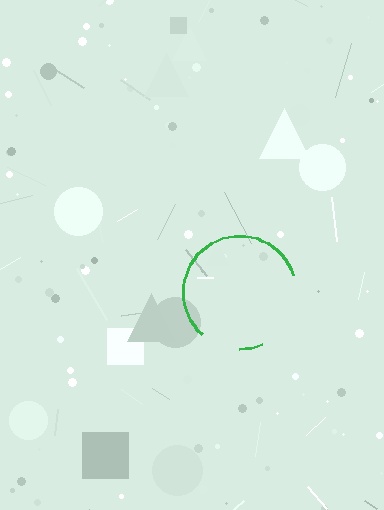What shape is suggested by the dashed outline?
The dashed outline suggests a circle.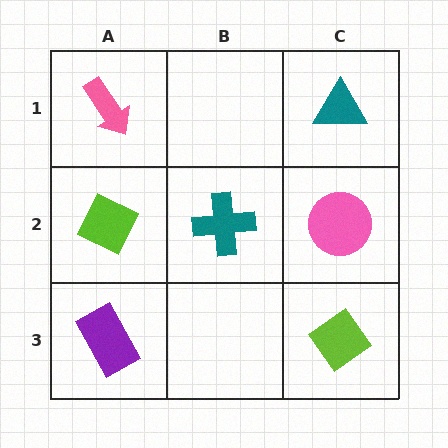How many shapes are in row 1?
2 shapes.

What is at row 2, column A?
A lime diamond.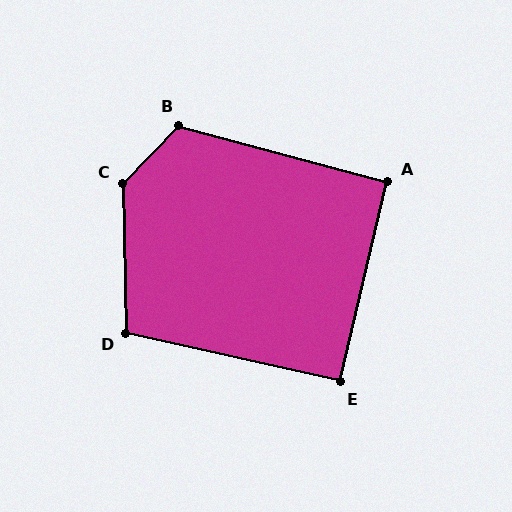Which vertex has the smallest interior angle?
E, at approximately 91 degrees.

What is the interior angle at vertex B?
Approximately 119 degrees (obtuse).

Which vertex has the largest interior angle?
C, at approximately 135 degrees.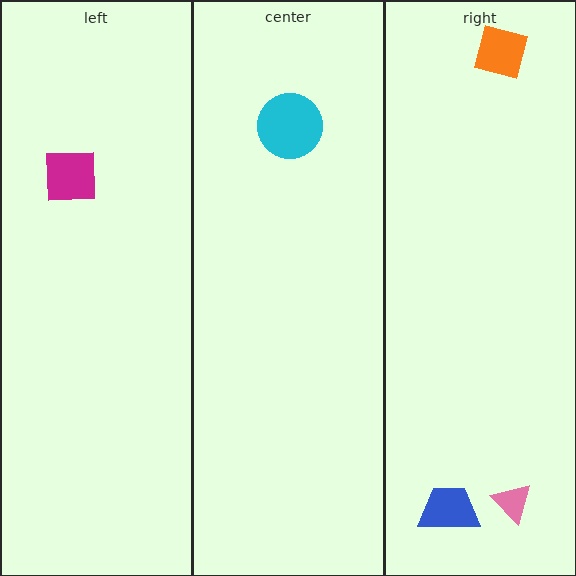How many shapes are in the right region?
3.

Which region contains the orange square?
The right region.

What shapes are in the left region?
The magenta square.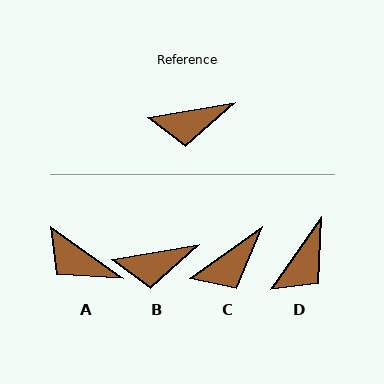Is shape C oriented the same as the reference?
No, it is off by about 26 degrees.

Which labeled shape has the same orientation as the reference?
B.